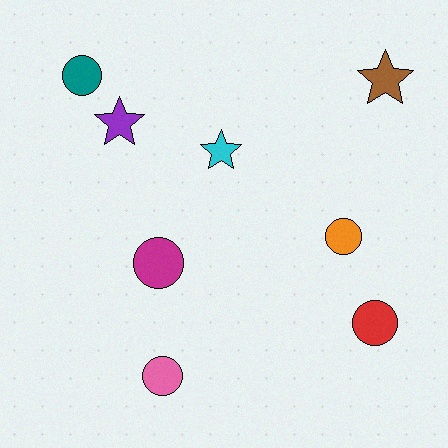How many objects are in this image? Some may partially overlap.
There are 8 objects.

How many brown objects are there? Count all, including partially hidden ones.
There is 1 brown object.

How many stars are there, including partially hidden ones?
There are 3 stars.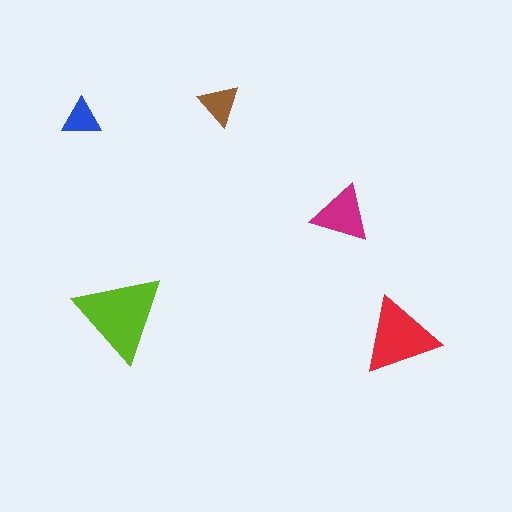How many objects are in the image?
There are 5 objects in the image.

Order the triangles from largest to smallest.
the lime one, the red one, the magenta one, the brown one, the blue one.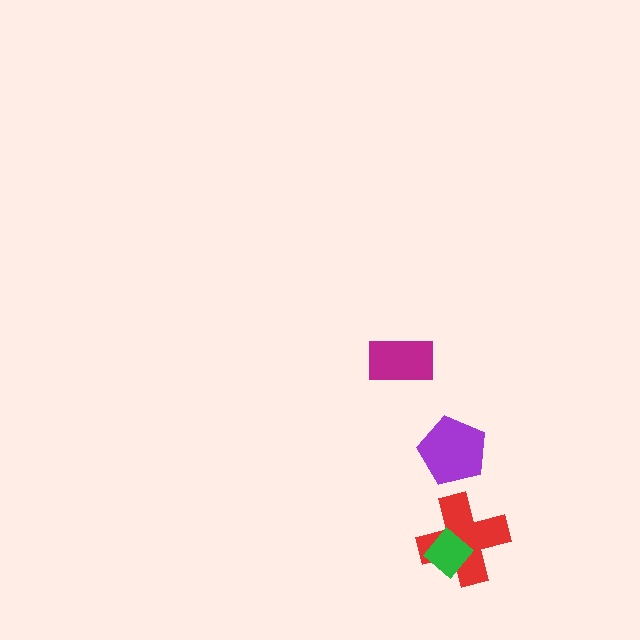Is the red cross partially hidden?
Yes, it is partially covered by another shape.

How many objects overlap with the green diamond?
1 object overlaps with the green diamond.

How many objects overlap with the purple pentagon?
0 objects overlap with the purple pentagon.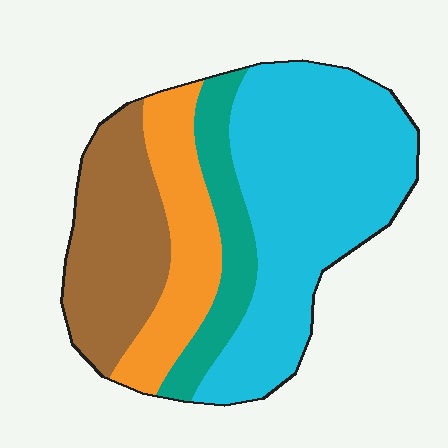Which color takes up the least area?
Teal, at roughly 15%.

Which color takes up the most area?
Cyan, at roughly 45%.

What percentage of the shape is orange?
Orange takes up between a sixth and a third of the shape.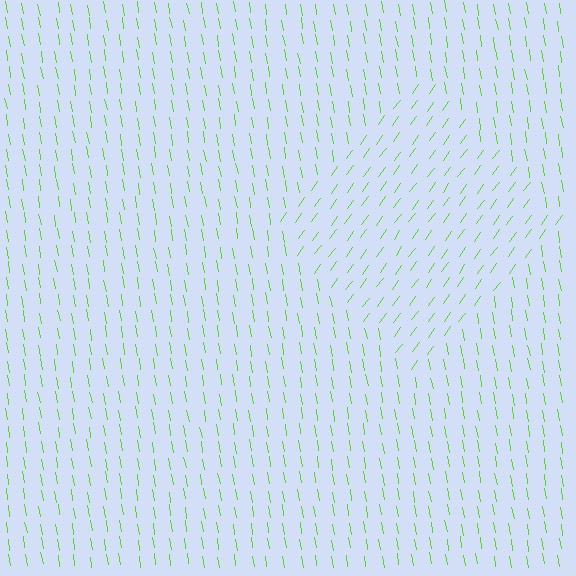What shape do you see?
I see a diamond.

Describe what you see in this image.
The image is filled with small lime line segments. A diamond region in the image has lines oriented differently from the surrounding lines, creating a visible texture boundary.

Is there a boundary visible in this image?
Yes, there is a texture boundary formed by a change in line orientation.